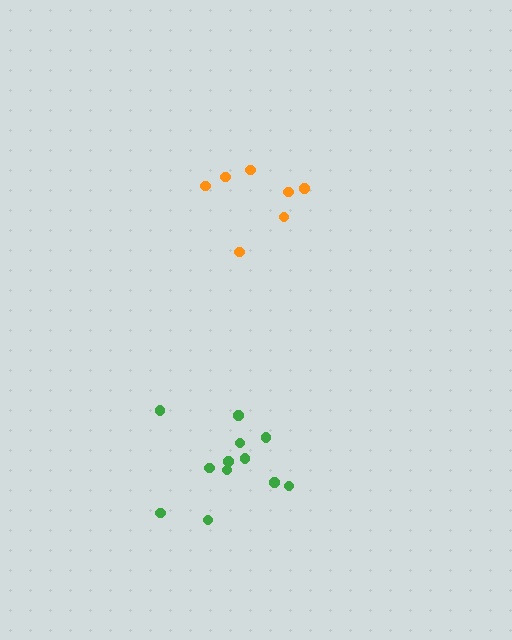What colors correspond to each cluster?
The clusters are colored: orange, green.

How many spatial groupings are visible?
There are 2 spatial groupings.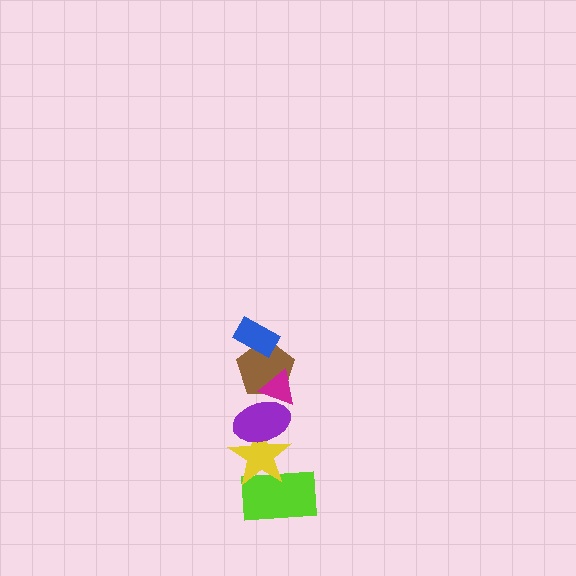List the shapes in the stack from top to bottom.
From top to bottom: the blue rectangle, the magenta triangle, the brown pentagon, the purple ellipse, the yellow star, the lime rectangle.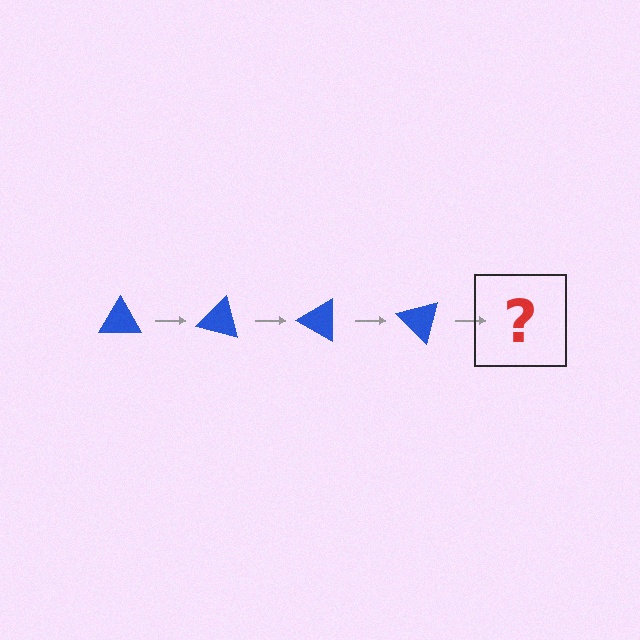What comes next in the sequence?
The next element should be a blue triangle rotated 60 degrees.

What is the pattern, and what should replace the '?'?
The pattern is that the triangle rotates 15 degrees each step. The '?' should be a blue triangle rotated 60 degrees.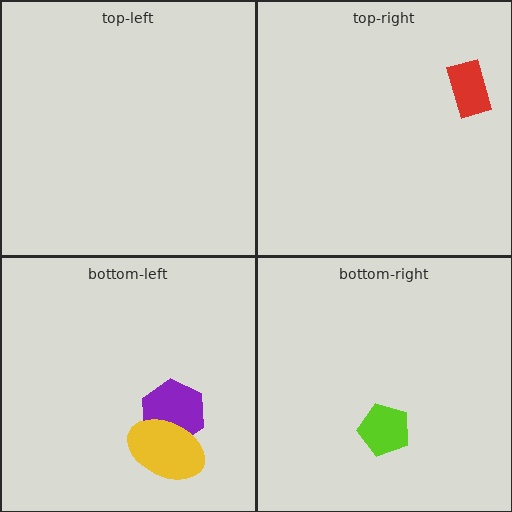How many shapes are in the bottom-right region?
1.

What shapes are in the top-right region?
The red rectangle.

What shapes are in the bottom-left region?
The purple hexagon, the yellow ellipse.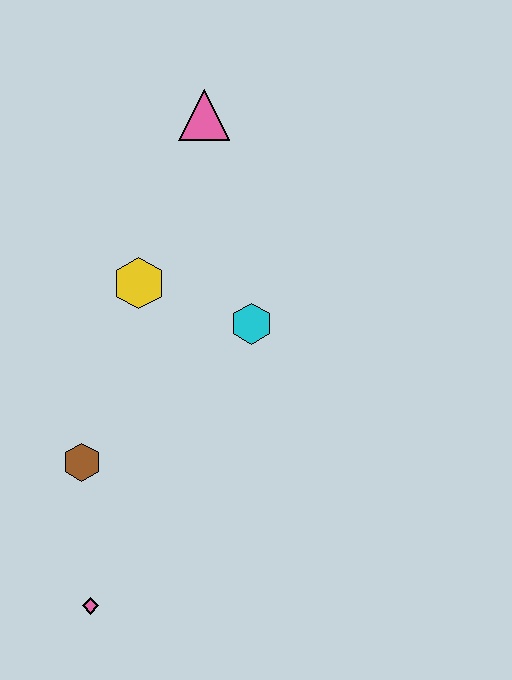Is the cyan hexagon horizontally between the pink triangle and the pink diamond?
No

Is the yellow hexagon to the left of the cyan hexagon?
Yes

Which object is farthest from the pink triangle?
The pink diamond is farthest from the pink triangle.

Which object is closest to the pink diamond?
The brown hexagon is closest to the pink diamond.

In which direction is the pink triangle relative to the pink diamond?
The pink triangle is above the pink diamond.